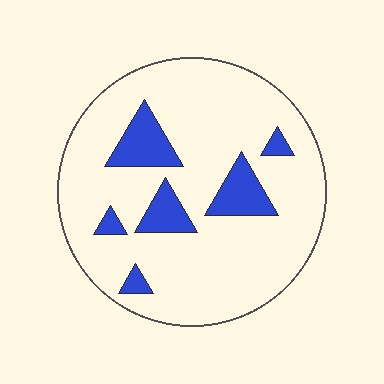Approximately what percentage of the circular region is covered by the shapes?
Approximately 15%.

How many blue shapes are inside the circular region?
6.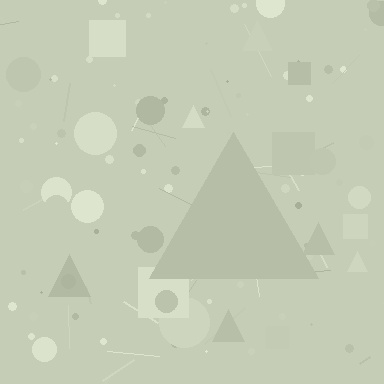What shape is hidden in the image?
A triangle is hidden in the image.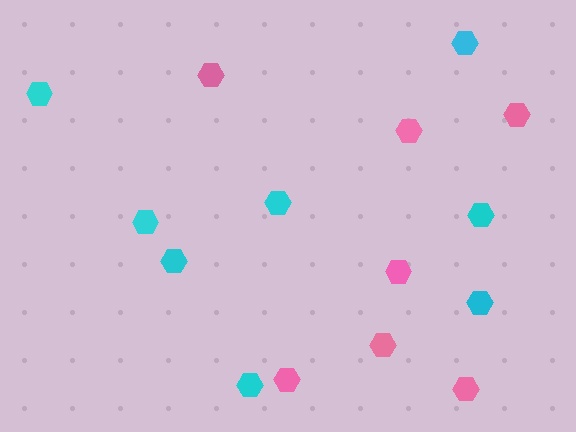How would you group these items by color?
There are 2 groups: one group of cyan hexagons (8) and one group of pink hexagons (7).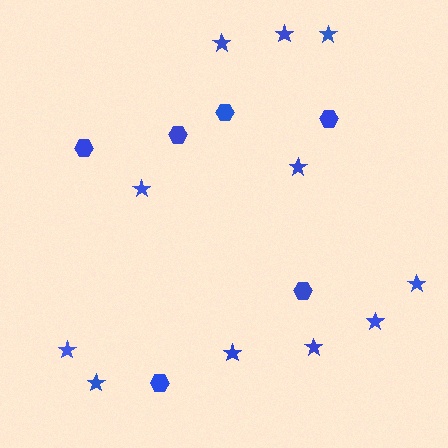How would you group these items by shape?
There are 2 groups: one group of stars (11) and one group of hexagons (6).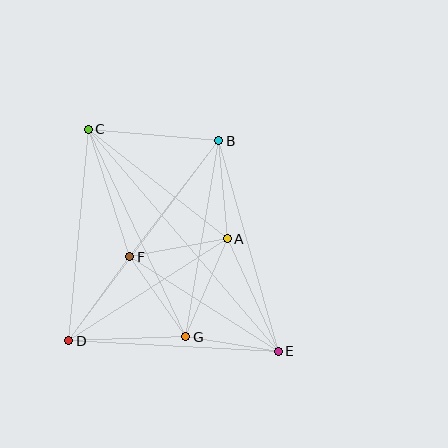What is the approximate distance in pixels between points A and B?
The distance between A and B is approximately 98 pixels.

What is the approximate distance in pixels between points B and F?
The distance between B and F is approximately 146 pixels.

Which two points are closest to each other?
Points E and G are closest to each other.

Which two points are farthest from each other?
Points C and E are farthest from each other.